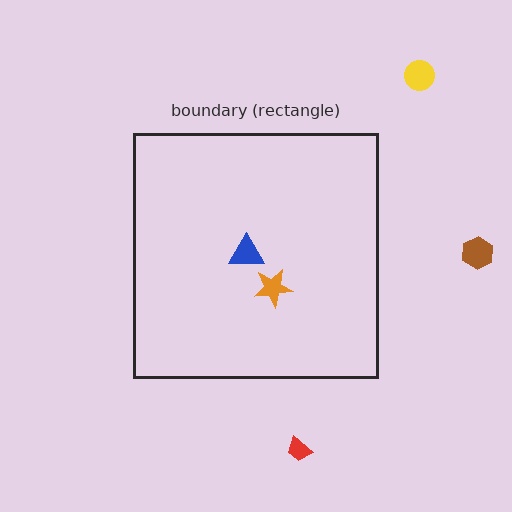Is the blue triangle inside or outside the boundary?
Inside.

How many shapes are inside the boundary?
2 inside, 3 outside.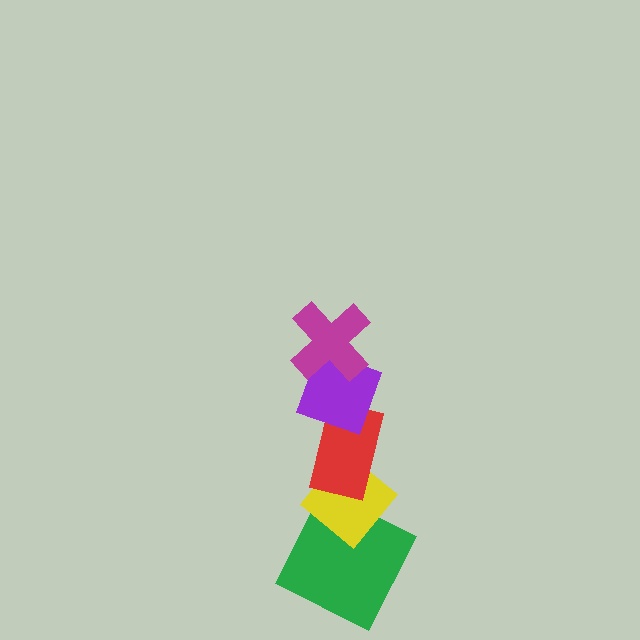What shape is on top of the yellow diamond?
The red rectangle is on top of the yellow diamond.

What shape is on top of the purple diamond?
The magenta cross is on top of the purple diamond.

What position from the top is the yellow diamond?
The yellow diamond is 4th from the top.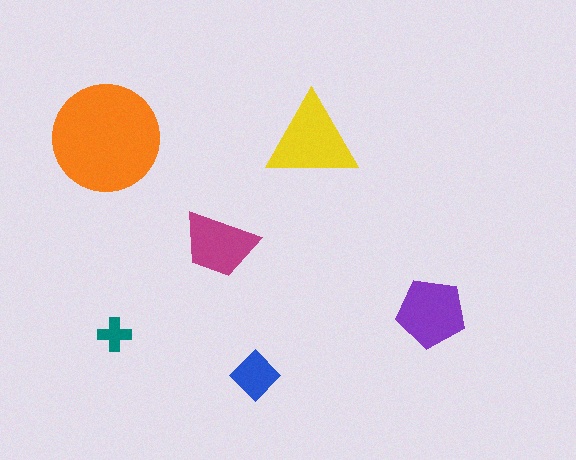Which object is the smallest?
The teal cross.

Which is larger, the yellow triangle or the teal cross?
The yellow triangle.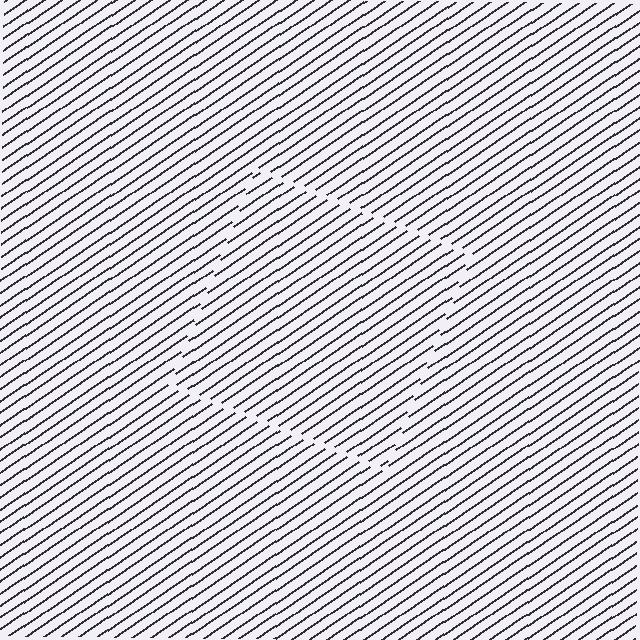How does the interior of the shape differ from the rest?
The interior of the shape contains the same grating, shifted by half a period — the contour is defined by the phase discontinuity where line-ends from the inner and outer gratings abut.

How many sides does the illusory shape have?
4 sides — the line-ends trace a square.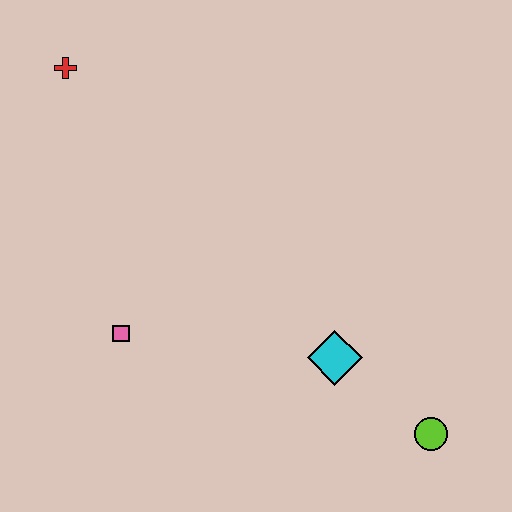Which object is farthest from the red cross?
The lime circle is farthest from the red cross.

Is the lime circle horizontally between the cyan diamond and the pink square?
No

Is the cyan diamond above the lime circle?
Yes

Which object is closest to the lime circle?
The cyan diamond is closest to the lime circle.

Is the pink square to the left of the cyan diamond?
Yes